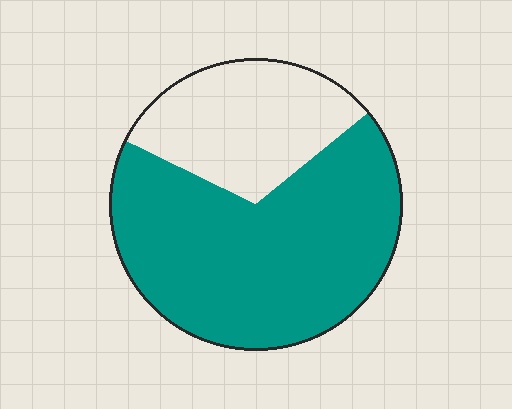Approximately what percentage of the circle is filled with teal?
Approximately 70%.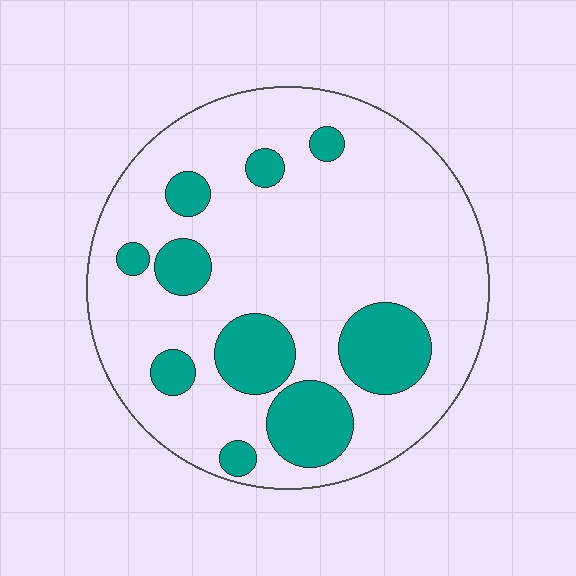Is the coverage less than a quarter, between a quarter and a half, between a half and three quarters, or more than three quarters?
Less than a quarter.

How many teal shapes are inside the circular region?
10.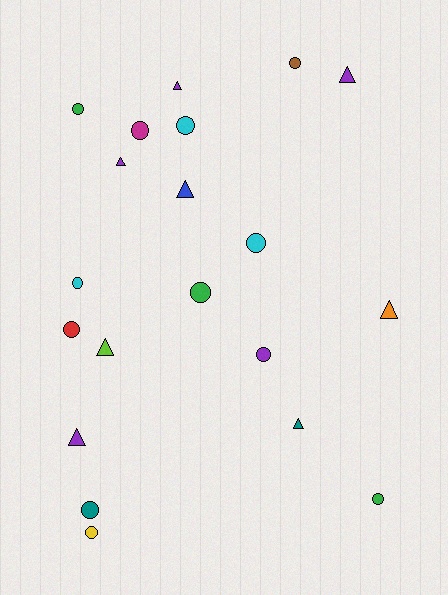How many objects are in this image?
There are 20 objects.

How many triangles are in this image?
There are 8 triangles.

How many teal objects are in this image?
There are 2 teal objects.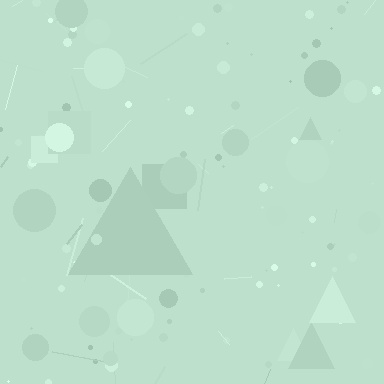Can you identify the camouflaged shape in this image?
The camouflaged shape is a triangle.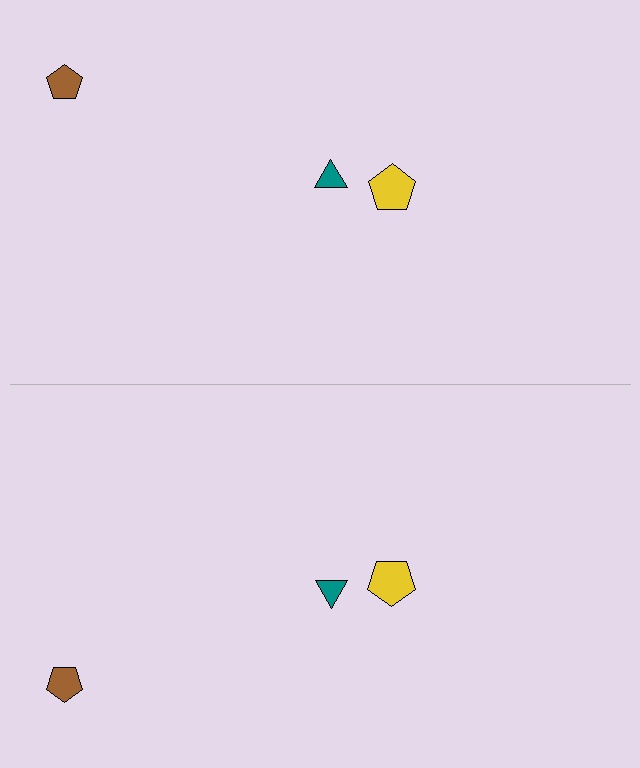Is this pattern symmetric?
Yes, this pattern has bilateral (reflection) symmetry.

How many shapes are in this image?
There are 6 shapes in this image.